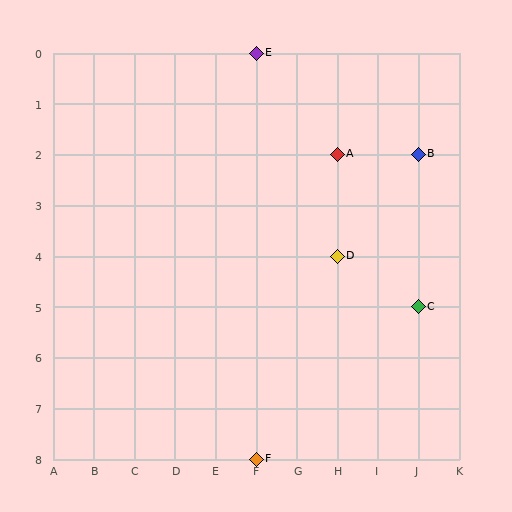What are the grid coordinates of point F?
Point F is at grid coordinates (F, 8).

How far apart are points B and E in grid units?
Points B and E are 4 columns and 2 rows apart (about 4.5 grid units diagonally).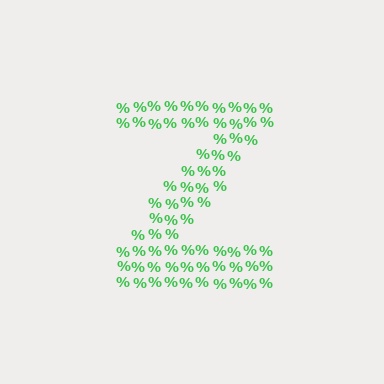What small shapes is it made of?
It is made of small percent signs.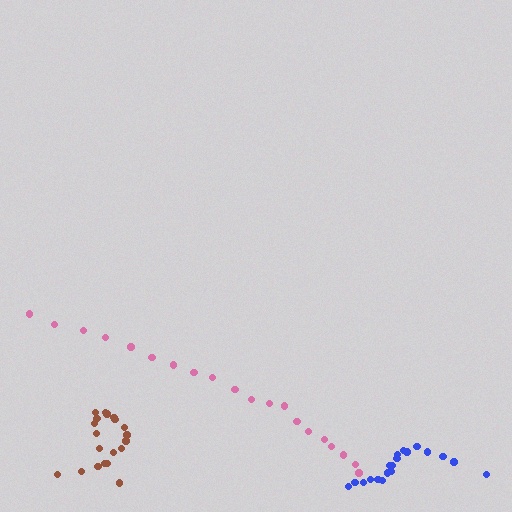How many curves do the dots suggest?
There are 3 distinct paths.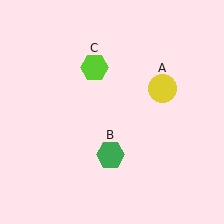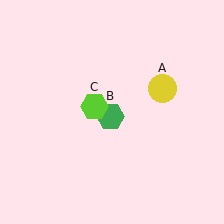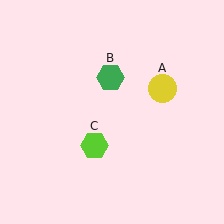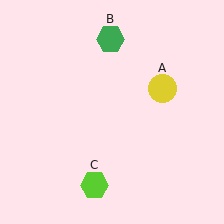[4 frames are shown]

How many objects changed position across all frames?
2 objects changed position: green hexagon (object B), lime hexagon (object C).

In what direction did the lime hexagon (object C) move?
The lime hexagon (object C) moved down.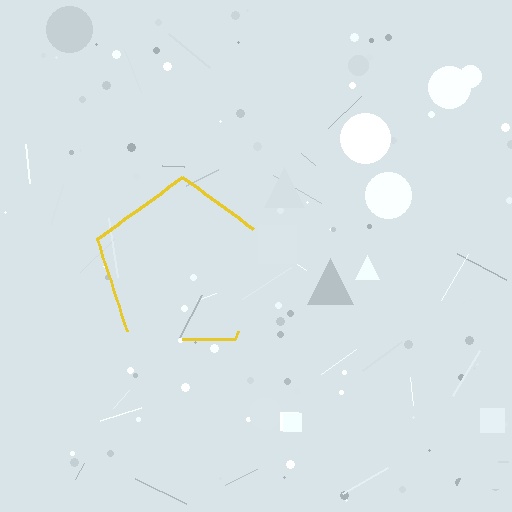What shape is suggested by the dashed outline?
The dashed outline suggests a pentagon.